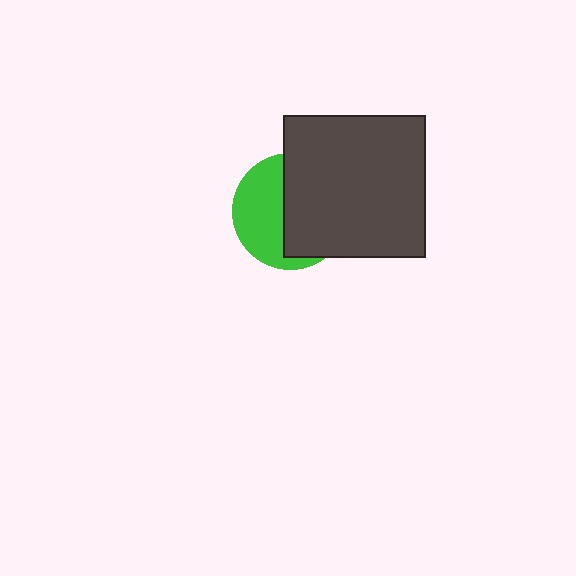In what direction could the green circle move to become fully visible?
The green circle could move left. That would shift it out from behind the dark gray square entirely.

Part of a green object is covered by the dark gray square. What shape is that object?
It is a circle.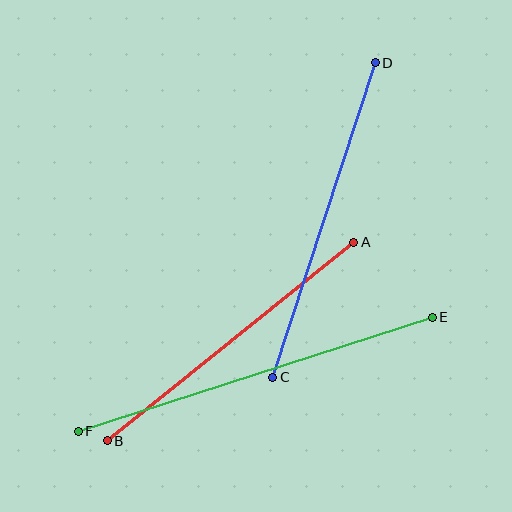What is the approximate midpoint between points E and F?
The midpoint is at approximately (255, 374) pixels.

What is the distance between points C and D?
The distance is approximately 331 pixels.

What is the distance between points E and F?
The distance is approximately 372 pixels.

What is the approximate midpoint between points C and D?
The midpoint is at approximately (324, 220) pixels.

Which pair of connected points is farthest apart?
Points E and F are farthest apart.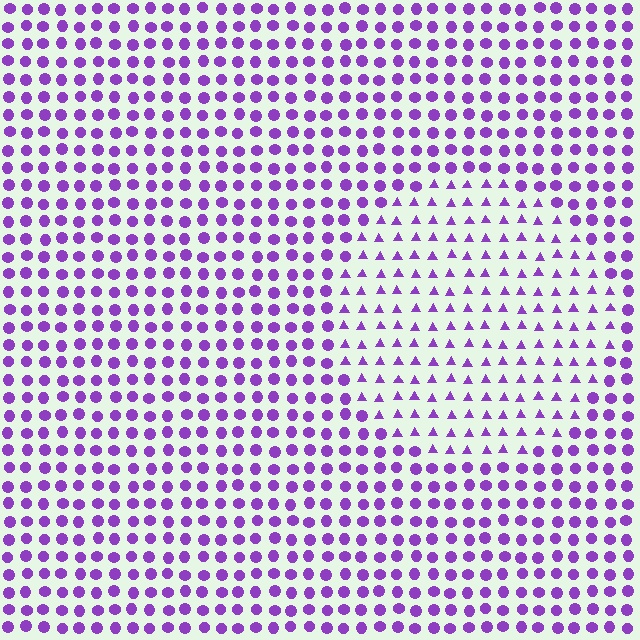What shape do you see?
I see a circle.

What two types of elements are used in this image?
The image uses triangles inside the circle region and circles outside it.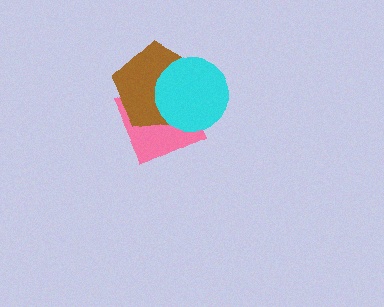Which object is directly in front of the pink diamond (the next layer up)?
The brown pentagon is directly in front of the pink diamond.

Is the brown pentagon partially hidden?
Yes, it is partially covered by another shape.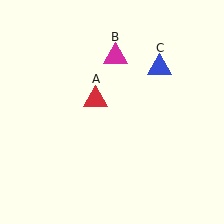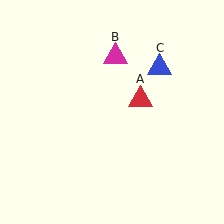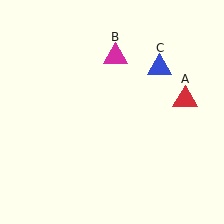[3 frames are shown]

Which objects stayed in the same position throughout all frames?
Magenta triangle (object B) and blue triangle (object C) remained stationary.